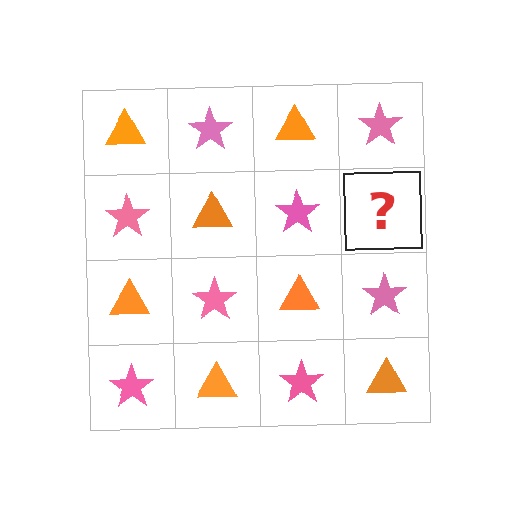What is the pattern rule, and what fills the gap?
The rule is that it alternates orange triangle and pink star in a checkerboard pattern. The gap should be filled with an orange triangle.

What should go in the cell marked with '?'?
The missing cell should contain an orange triangle.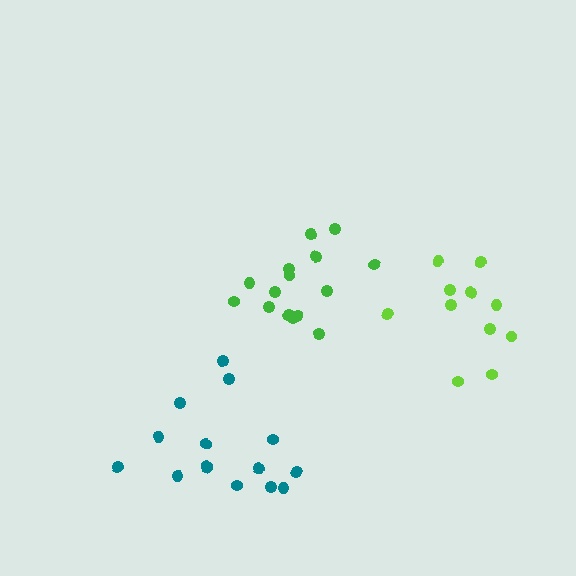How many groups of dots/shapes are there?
There are 3 groups.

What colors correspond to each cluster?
The clusters are colored: lime, teal, green.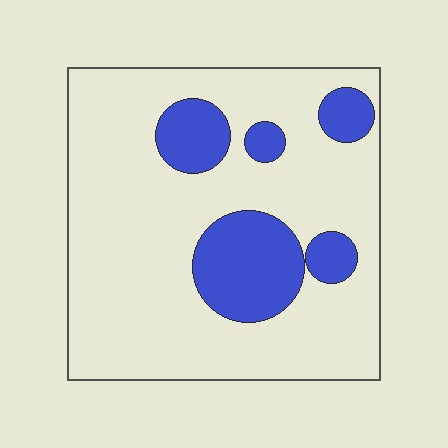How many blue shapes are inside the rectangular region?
5.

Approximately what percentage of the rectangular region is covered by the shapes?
Approximately 20%.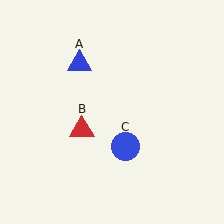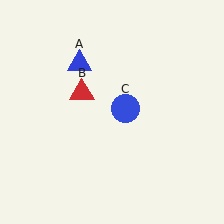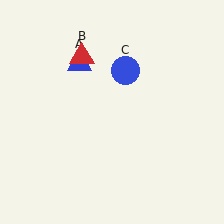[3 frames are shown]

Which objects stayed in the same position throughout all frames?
Blue triangle (object A) remained stationary.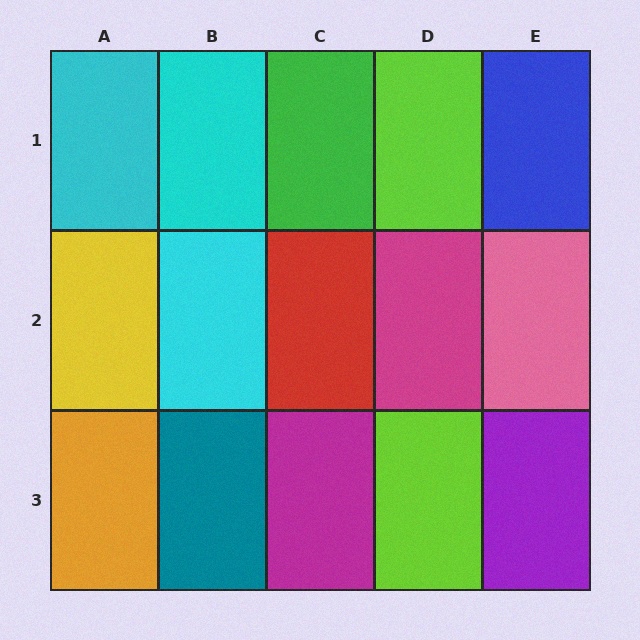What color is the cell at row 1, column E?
Blue.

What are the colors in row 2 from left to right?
Yellow, cyan, red, magenta, pink.